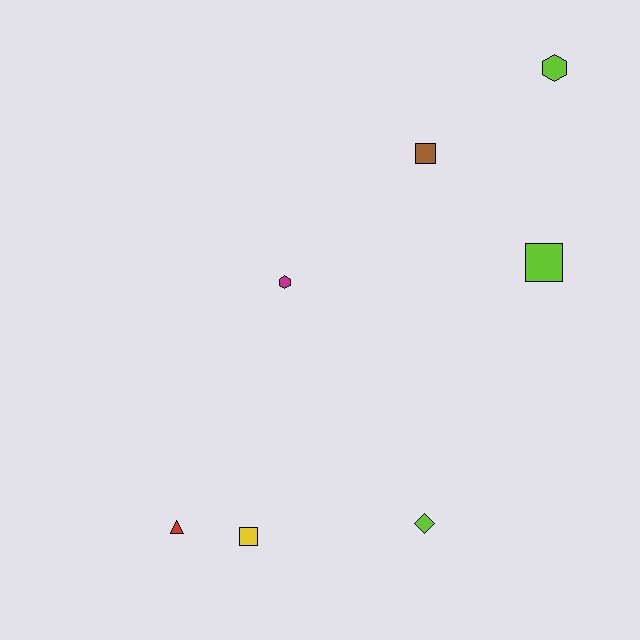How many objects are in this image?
There are 7 objects.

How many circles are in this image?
There are no circles.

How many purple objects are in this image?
There are no purple objects.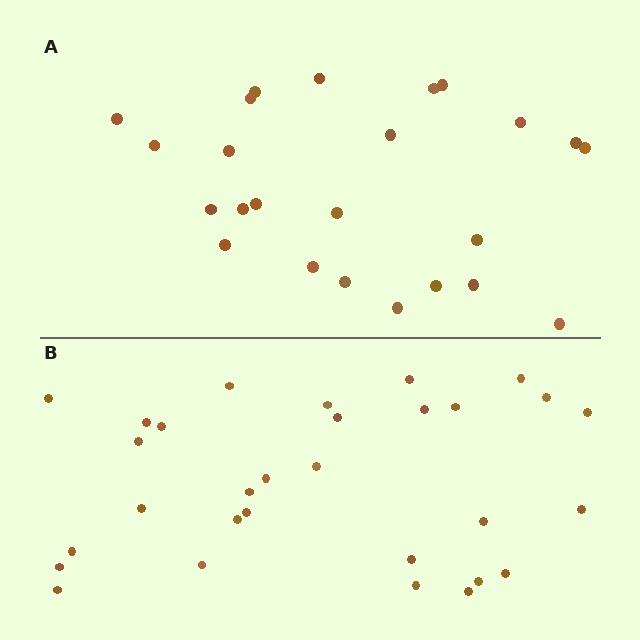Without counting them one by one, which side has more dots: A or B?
Region B (the bottom region) has more dots.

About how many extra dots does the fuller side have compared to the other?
Region B has about 6 more dots than region A.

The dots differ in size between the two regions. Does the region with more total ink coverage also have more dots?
No. Region A has more total ink coverage because its dots are larger, but region B actually contains more individual dots. Total area can be misleading — the number of items is what matters here.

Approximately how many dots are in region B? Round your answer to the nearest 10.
About 30 dots.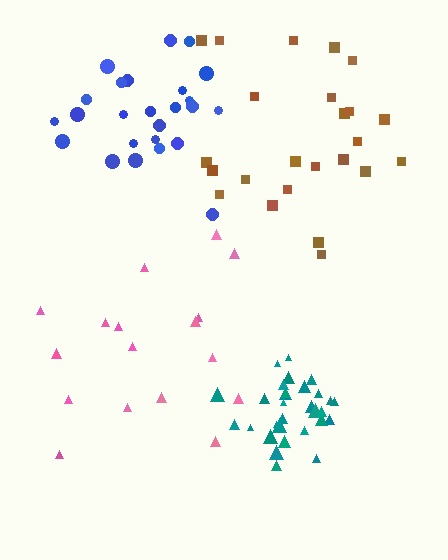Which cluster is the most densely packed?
Teal.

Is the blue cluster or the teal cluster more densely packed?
Teal.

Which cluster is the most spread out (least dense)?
Pink.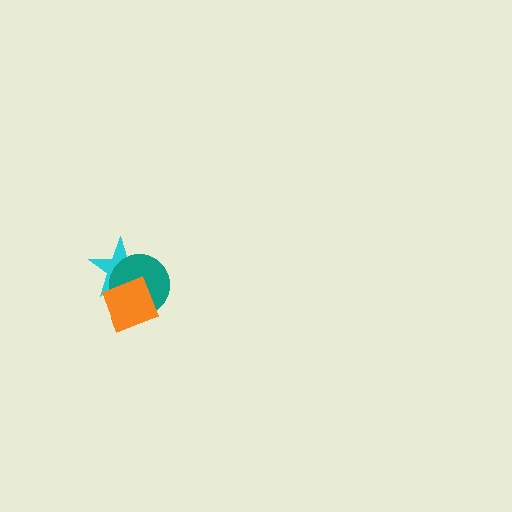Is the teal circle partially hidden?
Yes, it is partially covered by another shape.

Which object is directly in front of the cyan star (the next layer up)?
The teal circle is directly in front of the cyan star.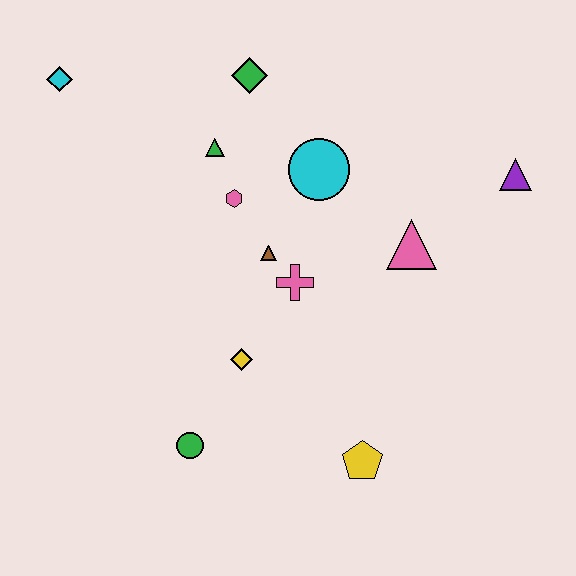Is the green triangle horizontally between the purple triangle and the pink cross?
No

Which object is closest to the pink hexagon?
The green triangle is closest to the pink hexagon.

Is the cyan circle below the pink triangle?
No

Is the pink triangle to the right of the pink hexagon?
Yes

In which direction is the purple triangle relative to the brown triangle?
The purple triangle is to the right of the brown triangle.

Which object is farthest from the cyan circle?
The green circle is farthest from the cyan circle.